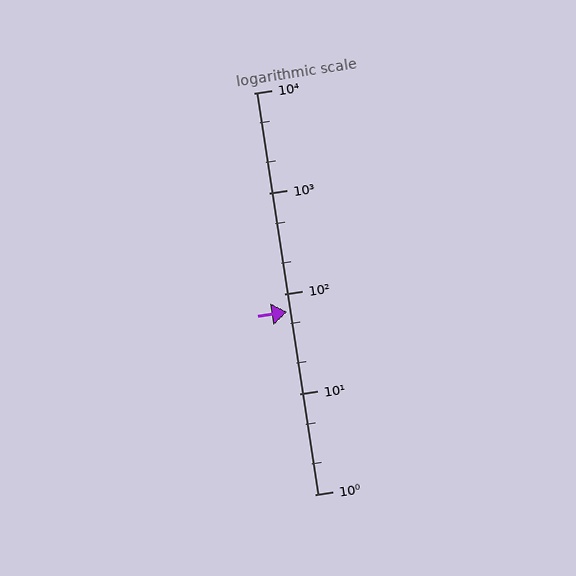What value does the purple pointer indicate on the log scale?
The pointer indicates approximately 65.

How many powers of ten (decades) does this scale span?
The scale spans 4 decades, from 1 to 10000.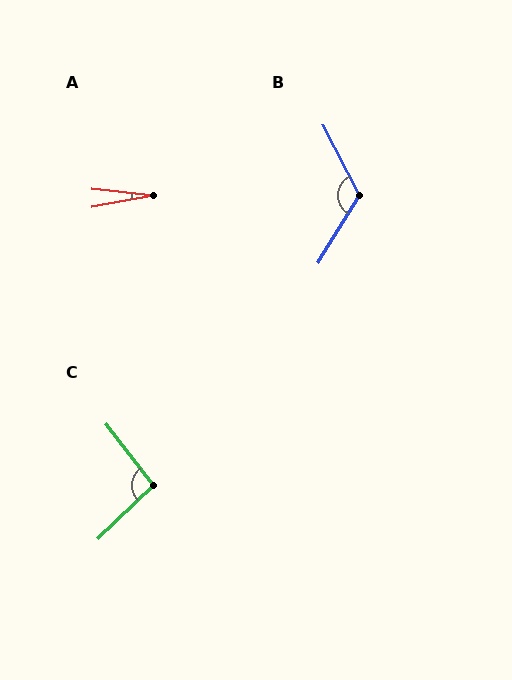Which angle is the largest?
B, at approximately 121 degrees.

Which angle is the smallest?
A, at approximately 16 degrees.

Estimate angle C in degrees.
Approximately 96 degrees.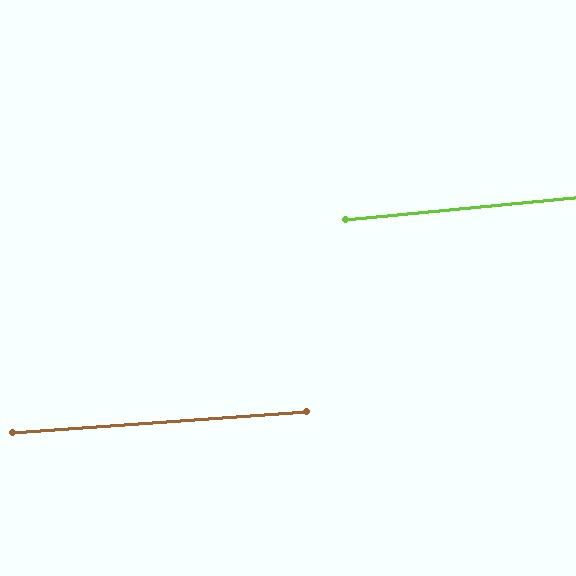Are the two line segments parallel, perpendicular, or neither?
Parallel — their directions differ by only 1.5°.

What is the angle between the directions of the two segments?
Approximately 1 degree.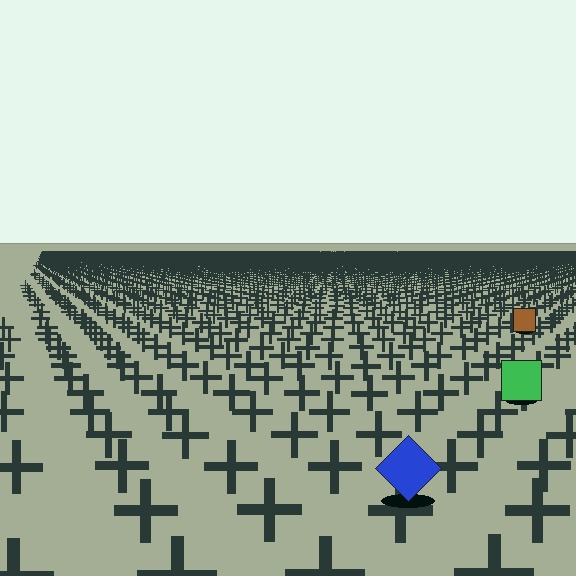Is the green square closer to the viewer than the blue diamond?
No. The blue diamond is closer — you can tell from the texture gradient: the ground texture is coarser near it.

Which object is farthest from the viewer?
The brown square is farthest from the viewer. It appears smaller and the ground texture around it is denser.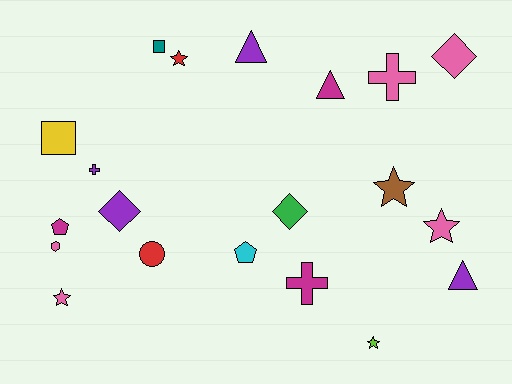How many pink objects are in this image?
There are 5 pink objects.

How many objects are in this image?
There are 20 objects.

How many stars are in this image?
There are 5 stars.